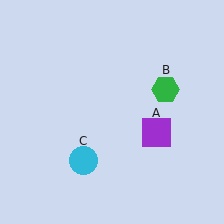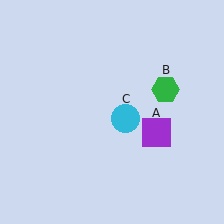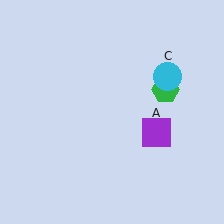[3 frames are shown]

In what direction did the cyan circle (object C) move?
The cyan circle (object C) moved up and to the right.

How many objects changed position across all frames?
1 object changed position: cyan circle (object C).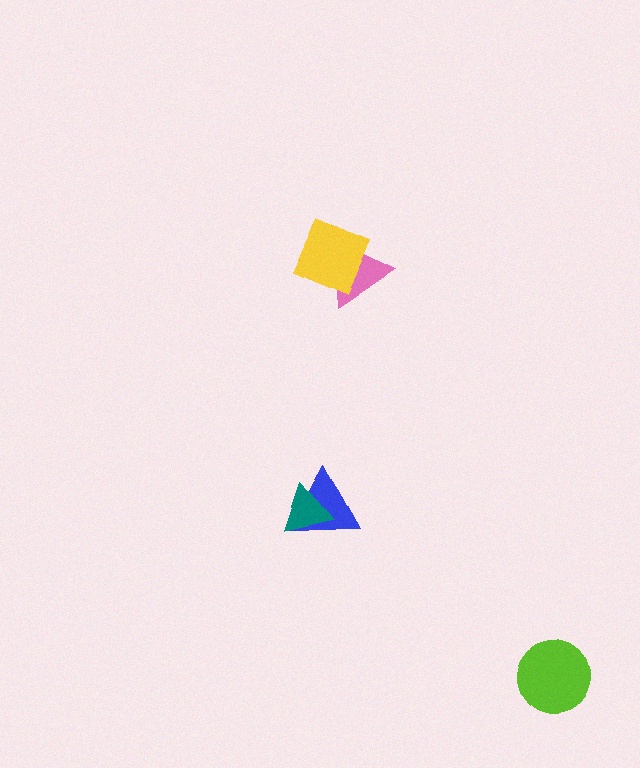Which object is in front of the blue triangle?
The teal triangle is in front of the blue triangle.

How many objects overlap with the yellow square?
1 object overlaps with the yellow square.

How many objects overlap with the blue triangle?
1 object overlaps with the blue triangle.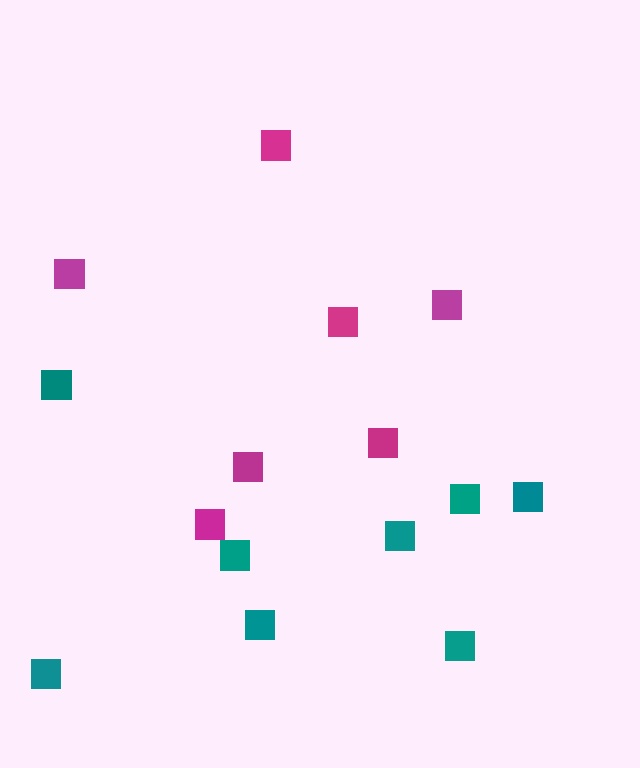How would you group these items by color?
There are 2 groups: one group of teal squares (8) and one group of magenta squares (7).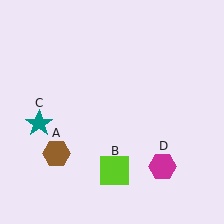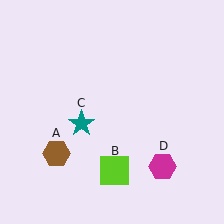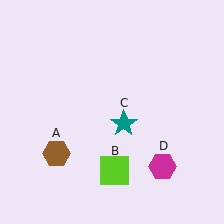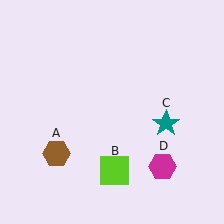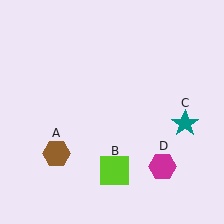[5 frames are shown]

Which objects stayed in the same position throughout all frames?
Brown hexagon (object A) and lime square (object B) and magenta hexagon (object D) remained stationary.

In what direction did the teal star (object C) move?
The teal star (object C) moved right.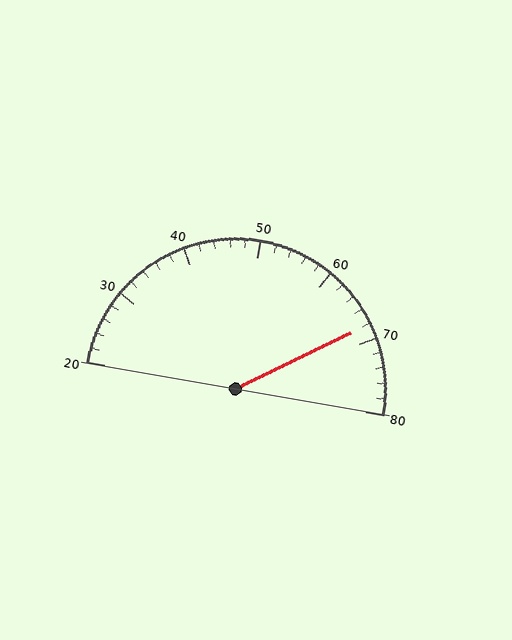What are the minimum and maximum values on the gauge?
The gauge ranges from 20 to 80.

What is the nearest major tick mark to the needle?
The nearest major tick mark is 70.